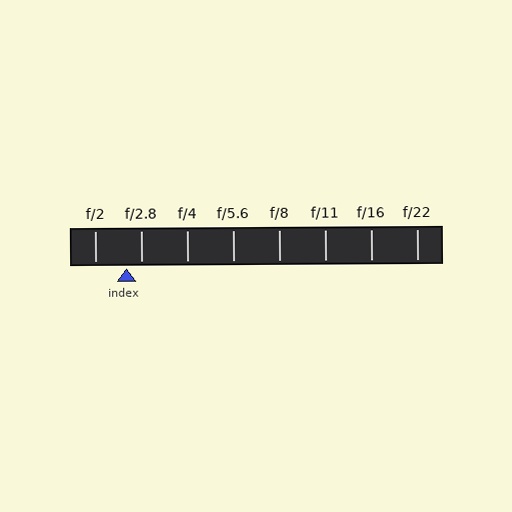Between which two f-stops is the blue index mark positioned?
The index mark is between f/2 and f/2.8.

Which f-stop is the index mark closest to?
The index mark is closest to f/2.8.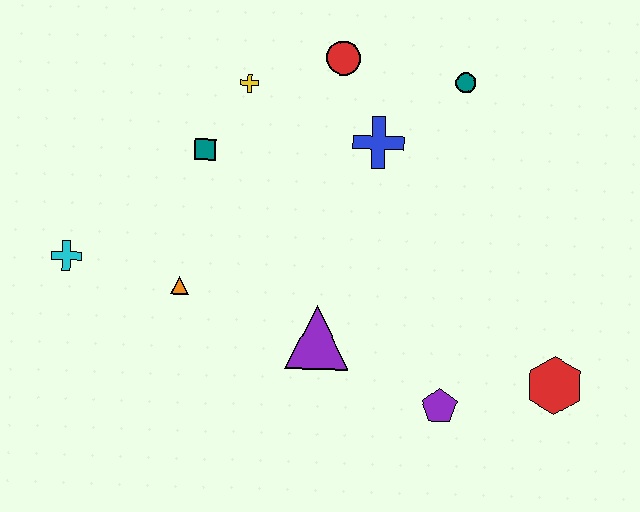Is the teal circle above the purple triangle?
Yes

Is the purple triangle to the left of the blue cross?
Yes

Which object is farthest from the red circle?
The red hexagon is farthest from the red circle.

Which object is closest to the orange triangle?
The cyan cross is closest to the orange triangle.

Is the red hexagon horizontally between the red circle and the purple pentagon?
No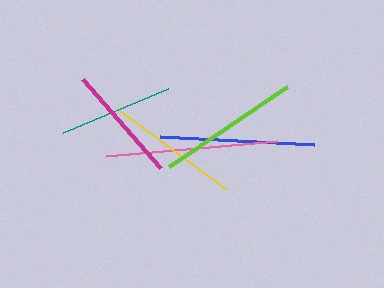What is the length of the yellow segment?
The yellow segment is approximately 132 pixels long.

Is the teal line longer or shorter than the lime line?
The lime line is longer than the teal line.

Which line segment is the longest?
The pink line is the longest at approximately 172 pixels.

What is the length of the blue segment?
The blue segment is approximately 154 pixels long.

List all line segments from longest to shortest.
From longest to shortest: pink, blue, lime, yellow, magenta, teal.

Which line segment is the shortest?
The teal line is the shortest at approximately 114 pixels.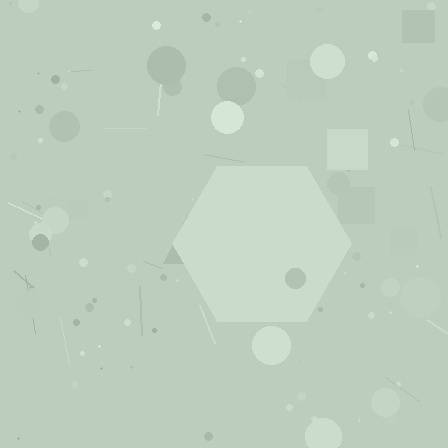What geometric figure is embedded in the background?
A hexagon is embedded in the background.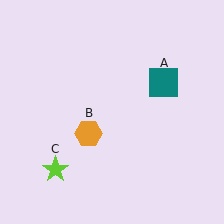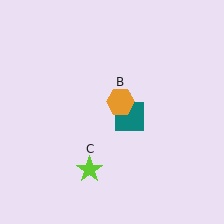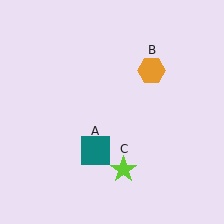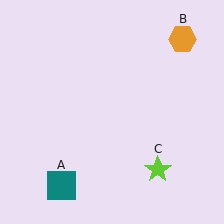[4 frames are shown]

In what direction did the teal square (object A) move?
The teal square (object A) moved down and to the left.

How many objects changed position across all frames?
3 objects changed position: teal square (object A), orange hexagon (object B), lime star (object C).